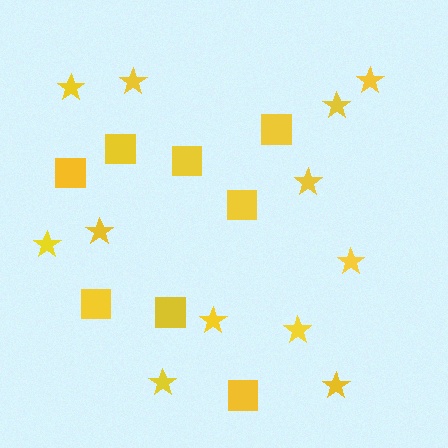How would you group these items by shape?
There are 2 groups: one group of stars (12) and one group of squares (8).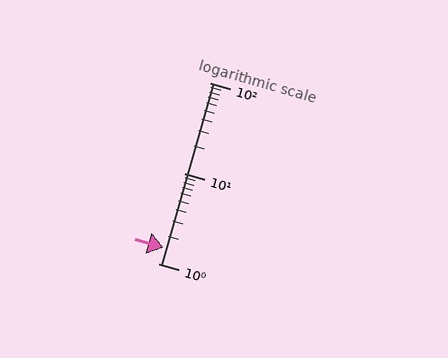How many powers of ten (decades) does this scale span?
The scale spans 2 decades, from 1 to 100.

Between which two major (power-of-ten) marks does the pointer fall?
The pointer is between 1 and 10.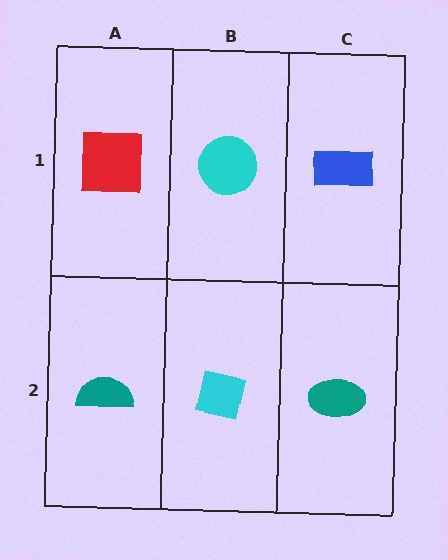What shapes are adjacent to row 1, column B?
A cyan square (row 2, column B), a red square (row 1, column A), a blue rectangle (row 1, column C).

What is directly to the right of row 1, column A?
A cyan circle.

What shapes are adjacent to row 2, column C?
A blue rectangle (row 1, column C), a cyan square (row 2, column B).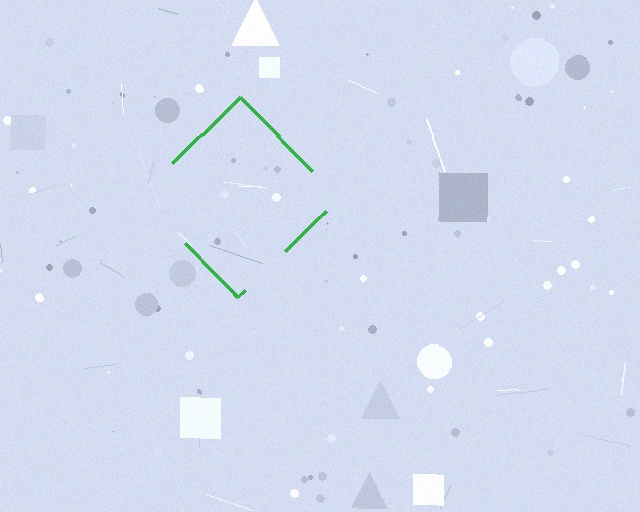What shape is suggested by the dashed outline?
The dashed outline suggests a diamond.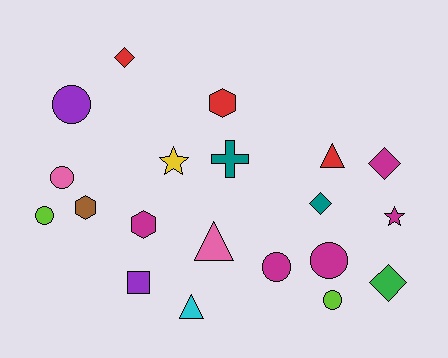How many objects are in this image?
There are 20 objects.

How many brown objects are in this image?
There is 1 brown object.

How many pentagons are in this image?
There are no pentagons.